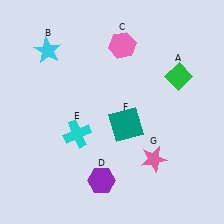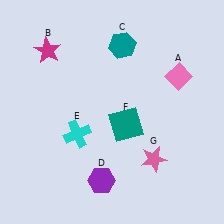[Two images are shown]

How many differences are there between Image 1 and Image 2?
There are 3 differences between the two images.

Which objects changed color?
A changed from green to pink. B changed from cyan to magenta. C changed from pink to teal.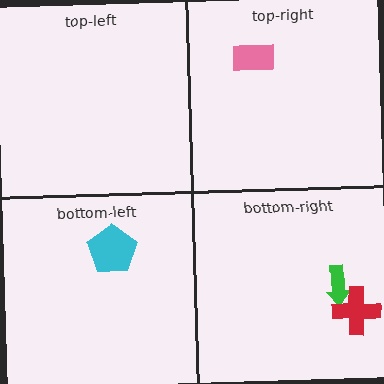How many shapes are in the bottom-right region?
2.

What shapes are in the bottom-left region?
The cyan pentagon.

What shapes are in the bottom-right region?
The green arrow, the red cross.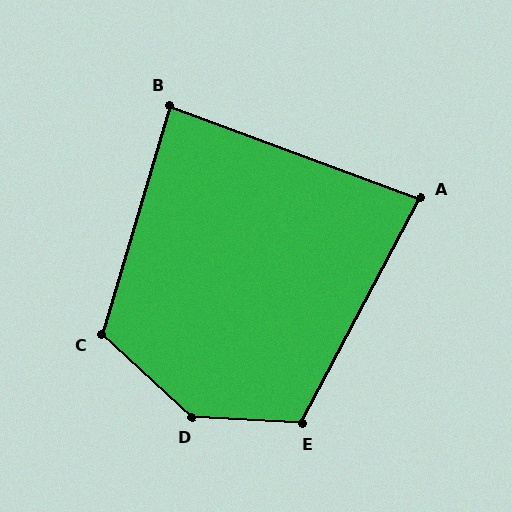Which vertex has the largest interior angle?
D, at approximately 141 degrees.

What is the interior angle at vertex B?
Approximately 86 degrees (approximately right).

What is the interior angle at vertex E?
Approximately 115 degrees (obtuse).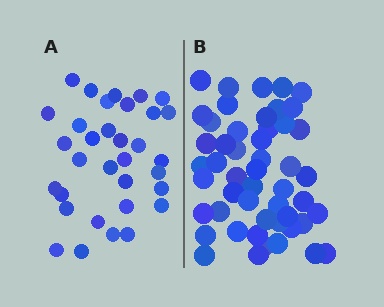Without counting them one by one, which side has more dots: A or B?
Region B (the right region) has more dots.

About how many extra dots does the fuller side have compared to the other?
Region B has approximately 15 more dots than region A.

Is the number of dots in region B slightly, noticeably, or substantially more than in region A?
Region B has substantially more. The ratio is roughly 1.5 to 1.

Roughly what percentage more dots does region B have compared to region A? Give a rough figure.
About 50% more.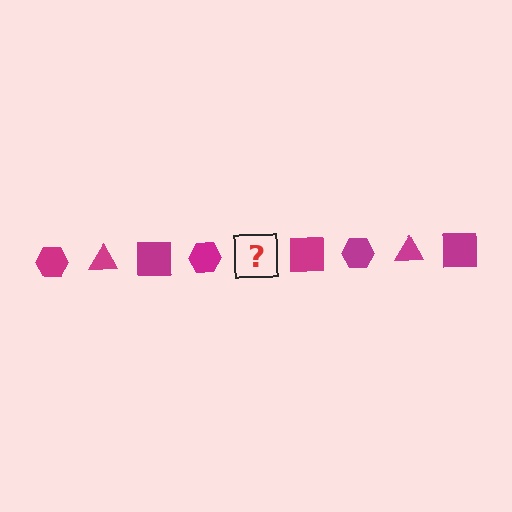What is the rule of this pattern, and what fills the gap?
The rule is that the pattern cycles through hexagon, triangle, square shapes in magenta. The gap should be filled with a magenta triangle.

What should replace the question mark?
The question mark should be replaced with a magenta triangle.